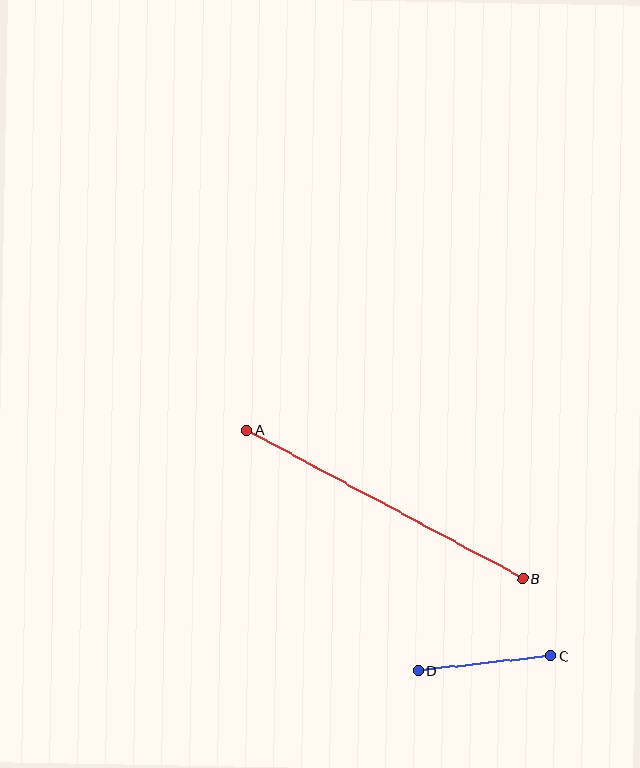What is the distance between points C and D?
The distance is approximately 134 pixels.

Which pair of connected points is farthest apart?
Points A and B are farthest apart.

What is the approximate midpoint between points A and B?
The midpoint is at approximately (385, 504) pixels.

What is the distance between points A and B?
The distance is approximately 313 pixels.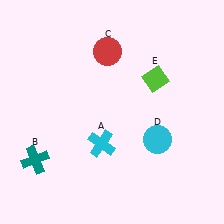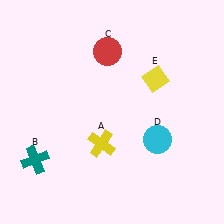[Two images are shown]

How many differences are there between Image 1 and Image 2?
There are 2 differences between the two images.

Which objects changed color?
A changed from cyan to yellow. E changed from lime to yellow.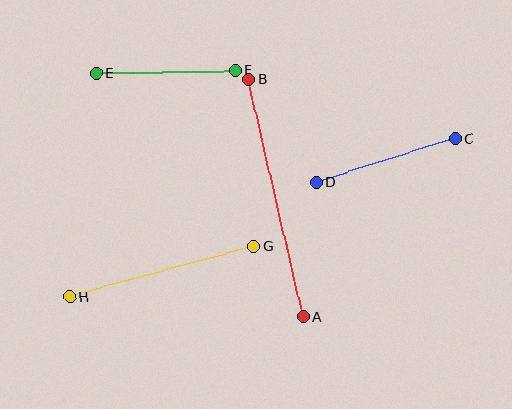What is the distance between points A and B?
The distance is approximately 244 pixels.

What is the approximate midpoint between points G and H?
The midpoint is at approximately (162, 271) pixels.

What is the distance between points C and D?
The distance is approximately 146 pixels.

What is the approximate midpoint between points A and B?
The midpoint is at approximately (276, 198) pixels.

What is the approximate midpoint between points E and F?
The midpoint is at approximately (166, 72) pixels.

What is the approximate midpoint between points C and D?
The midpoint is at approximately (386, 160) pixels.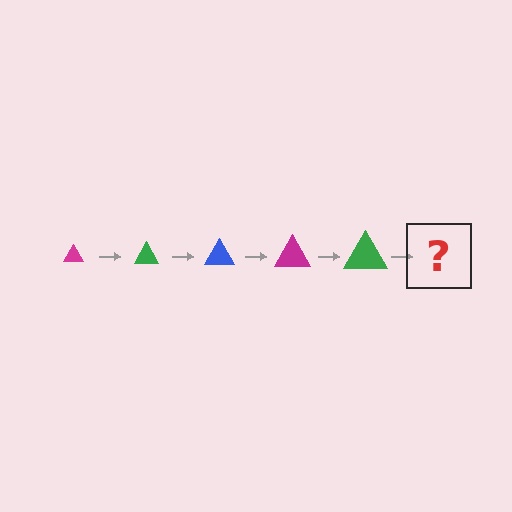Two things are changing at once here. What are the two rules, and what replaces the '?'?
The two rules are that the triangle grows larger each step and the color cycles through magenta, green, and blue. The '?' should be a blue triangle, larger than the previous one.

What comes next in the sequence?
The next element should be a blue triangle, larger than the previous one.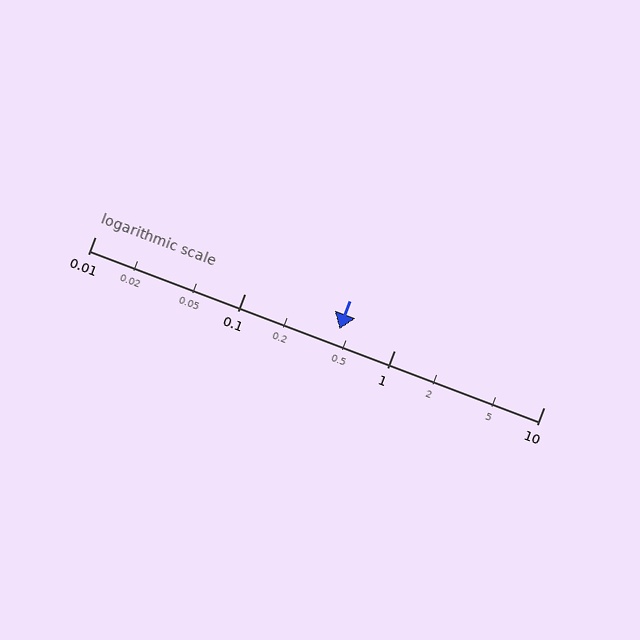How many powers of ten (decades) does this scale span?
The scale spans 3 decades, from 0.01 to 10.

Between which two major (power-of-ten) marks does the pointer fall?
The pointer is between 0.1 and 1.